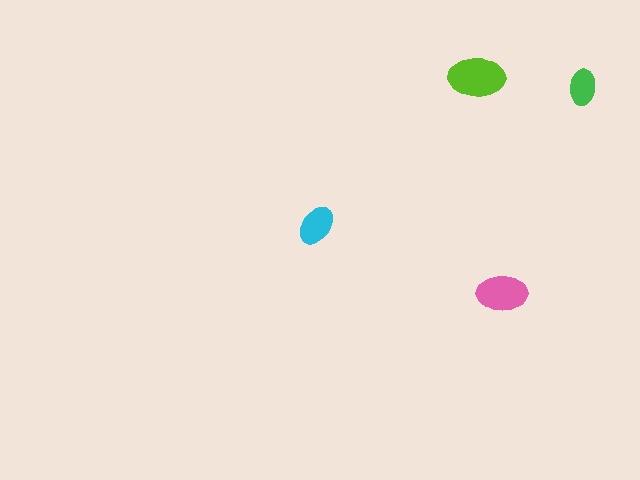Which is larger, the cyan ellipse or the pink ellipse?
The pink one.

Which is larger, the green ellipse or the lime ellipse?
The lime one.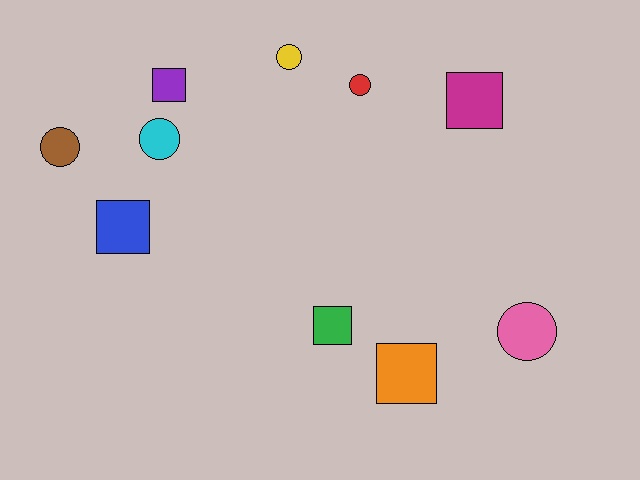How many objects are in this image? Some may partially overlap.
There are 10 objects.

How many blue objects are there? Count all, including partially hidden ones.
There is 1 blue object.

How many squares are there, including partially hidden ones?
There are 5 squares.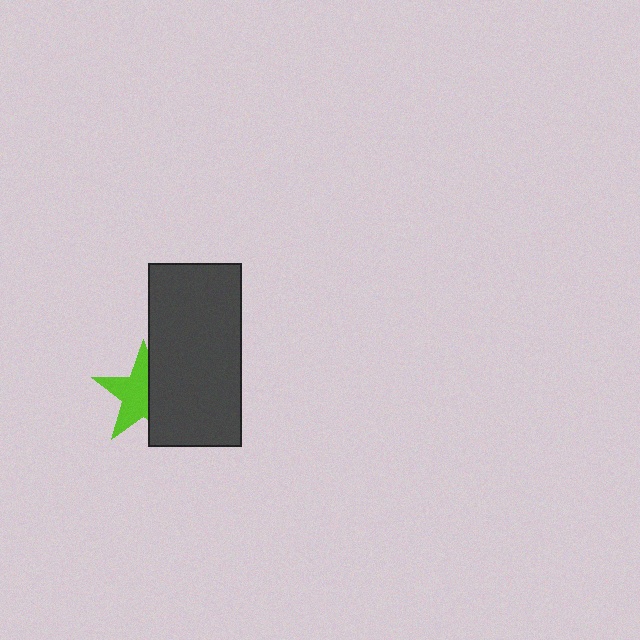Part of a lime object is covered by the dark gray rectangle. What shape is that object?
It is a star.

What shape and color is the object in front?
The object in front is a dark gray rectangle.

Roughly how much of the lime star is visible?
About half of it is visible (roughly 58%).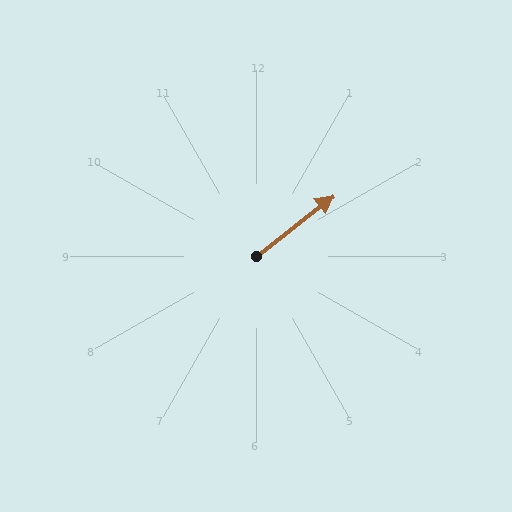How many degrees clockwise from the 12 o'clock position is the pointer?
Approximately 52 degrees.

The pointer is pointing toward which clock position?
Roughly 2 o'clock.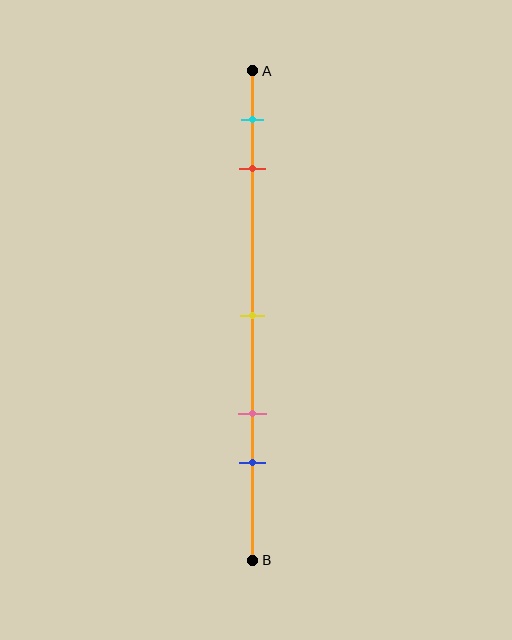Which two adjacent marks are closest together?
The cyan and red marks are the closest adjacent pair.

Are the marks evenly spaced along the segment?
No, the marks are not evenly spaced.